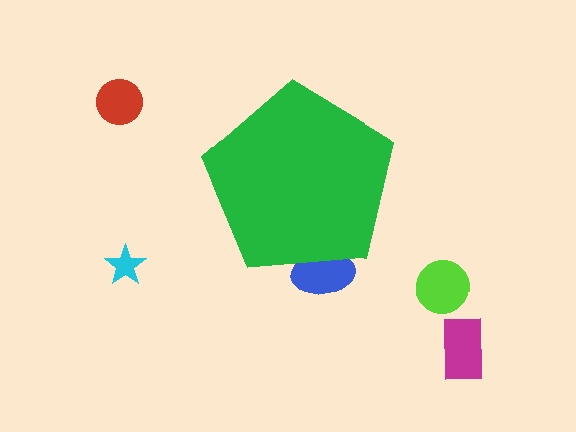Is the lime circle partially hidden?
No, the lime circle is fully visible.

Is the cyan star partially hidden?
No, the cyan star is fully visible.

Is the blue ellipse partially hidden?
Yes, the blue ellipse is partially hidden behind the green pentagon.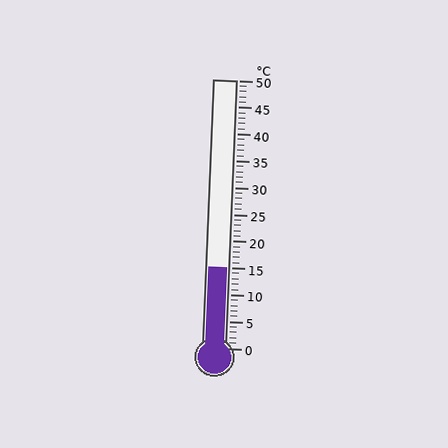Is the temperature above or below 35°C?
The temperature is below 35°C.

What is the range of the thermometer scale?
The thermometer scale ranges from 0°C to 50°C.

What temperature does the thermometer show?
The thermometer shows approximately 15°C.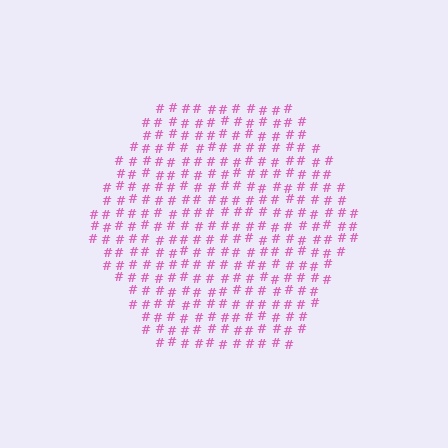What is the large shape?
The large shape is a hexagon.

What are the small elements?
The small elements are hash symbols.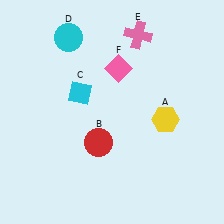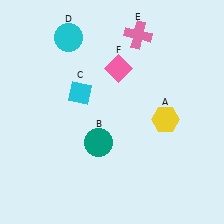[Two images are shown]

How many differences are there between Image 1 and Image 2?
There is 1 difference between the two images.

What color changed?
The circle (B) changed from red in Image 1 to teal in Image 2.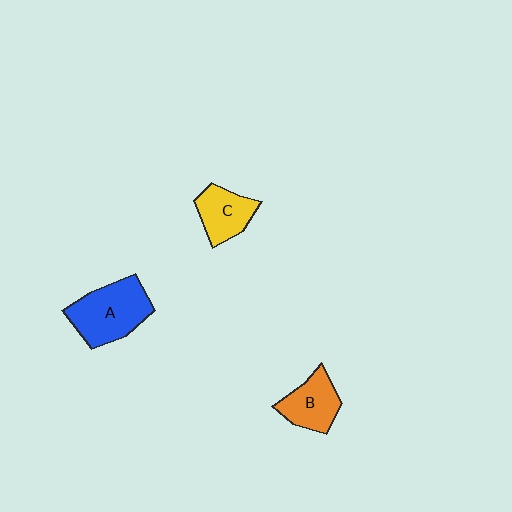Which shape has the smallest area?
Shape C (yellow).